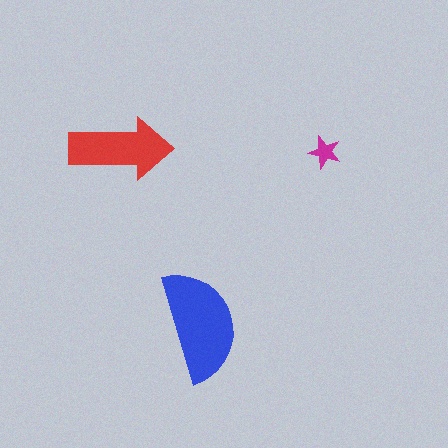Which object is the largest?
The blue semicircle.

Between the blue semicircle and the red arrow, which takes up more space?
The blue semicircle.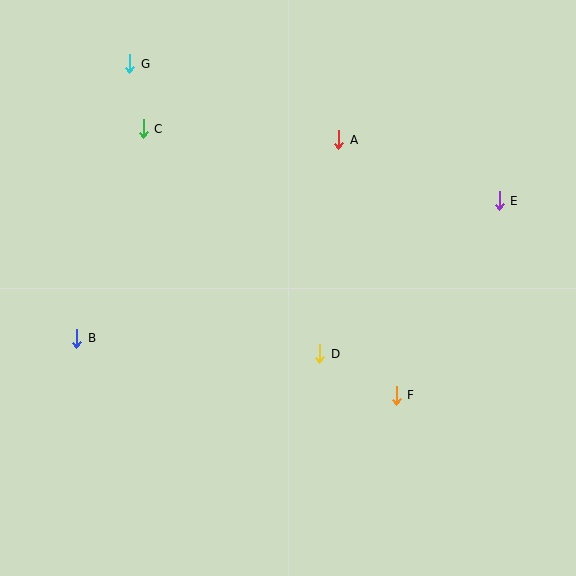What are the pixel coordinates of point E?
Point E is at (499, 201).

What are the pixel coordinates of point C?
Point C is at (143, 129).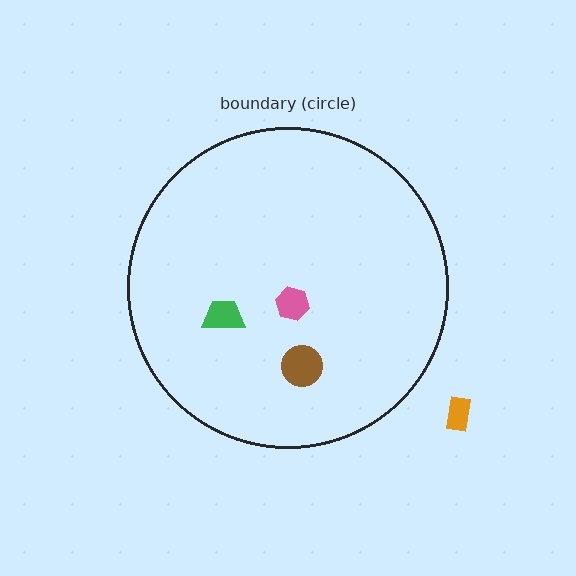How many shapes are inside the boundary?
3 inside, 1 outside.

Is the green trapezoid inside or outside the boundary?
Inside.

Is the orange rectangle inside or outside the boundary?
Outside.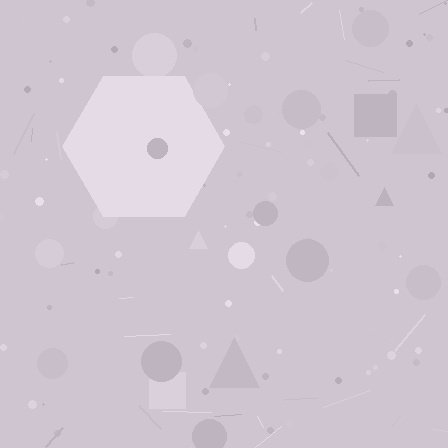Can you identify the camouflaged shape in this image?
The camouflaged shape is a hexagon.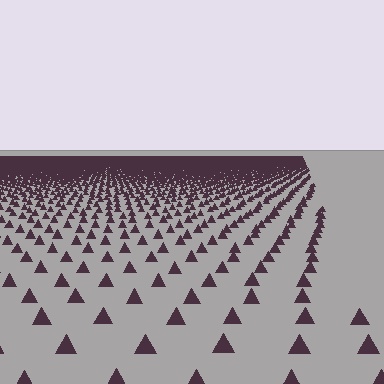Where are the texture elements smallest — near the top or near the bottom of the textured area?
Near the top.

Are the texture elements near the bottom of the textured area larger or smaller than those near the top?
Larger. Near the bottom, elements are closer to the viewer and appear at a bigger on-screen size.